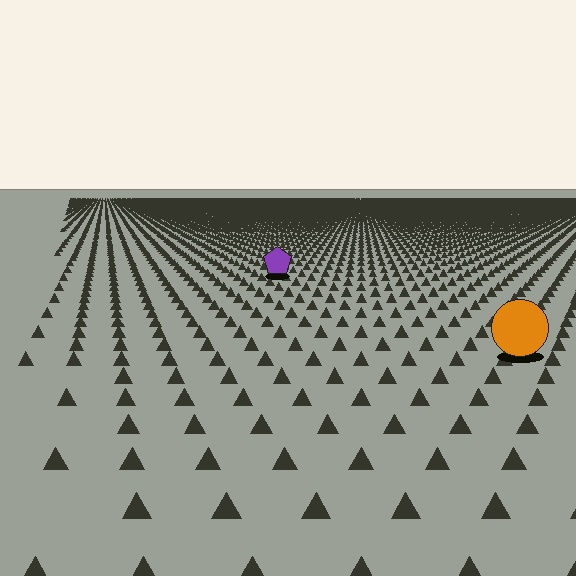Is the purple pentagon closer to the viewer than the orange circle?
No. The orange circle is closer — you can tell from the texture gradient: the ground texture is coarser near it.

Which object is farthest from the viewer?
The purple pentagon is farthest from the viewer. It appears smaller and the ground texture around it is denser.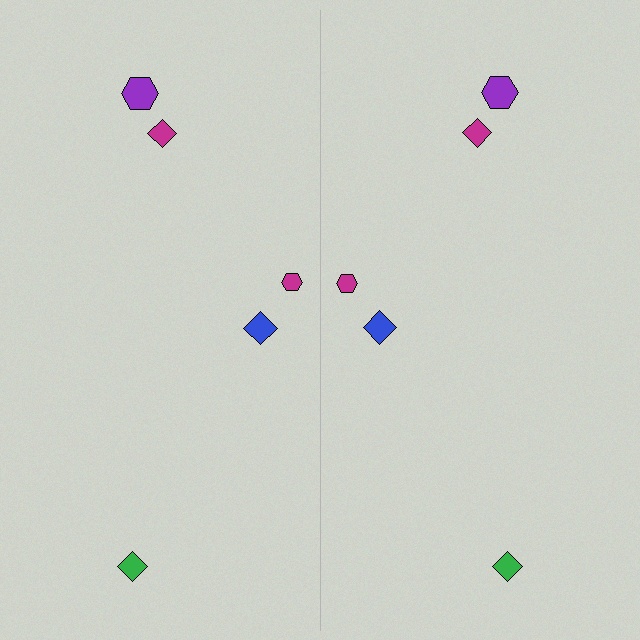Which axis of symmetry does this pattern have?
The pattern has a vertical axis of symmetry running through the center of the image.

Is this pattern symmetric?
Yes, this pattern has bilateral (reflection) symmetry.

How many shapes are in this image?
There are 10 shapes in this image.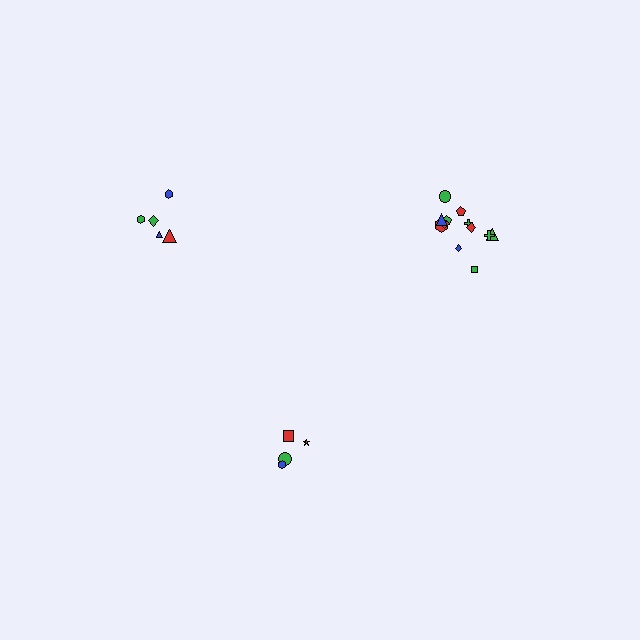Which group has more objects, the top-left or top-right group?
The top-right group.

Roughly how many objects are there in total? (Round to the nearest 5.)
Roughly 20 objects in total.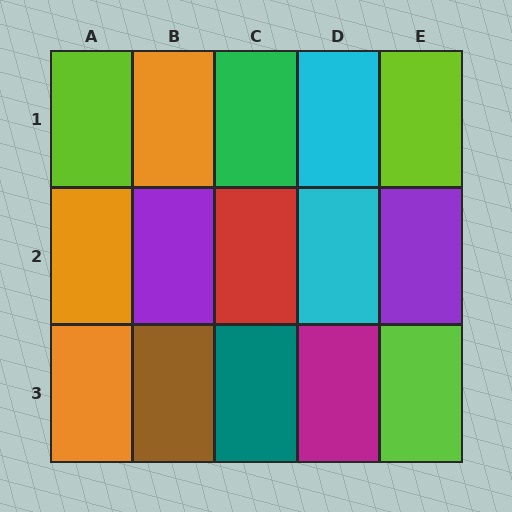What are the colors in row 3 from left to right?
Orange, brown, teal, magenta, lime.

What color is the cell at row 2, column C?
Red.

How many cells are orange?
3 cells are orange.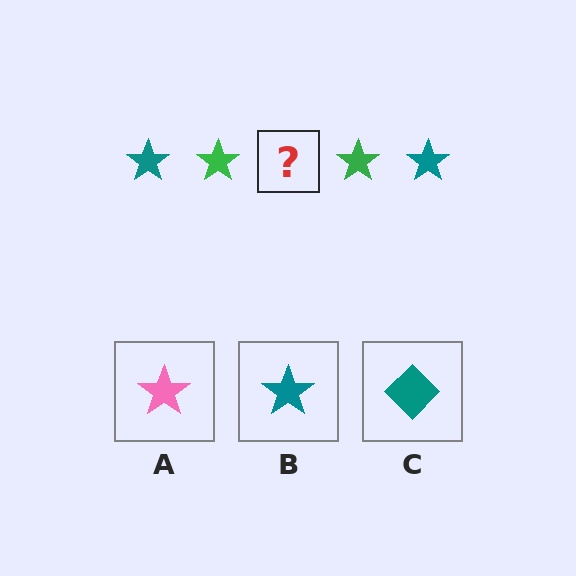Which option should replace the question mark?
Option B.